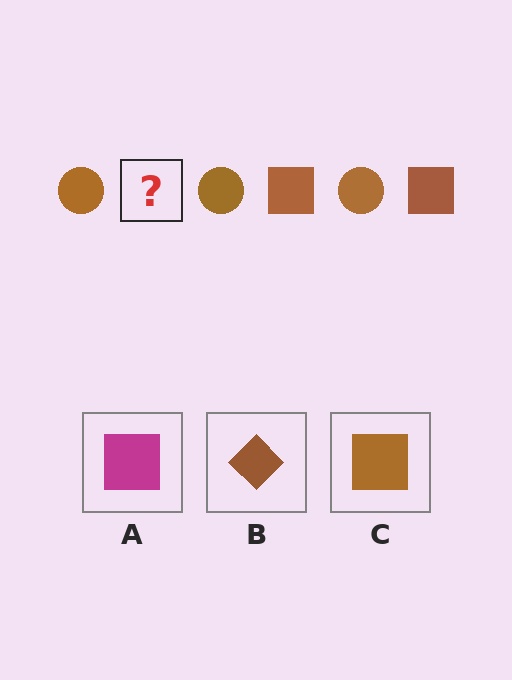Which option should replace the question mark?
Option C.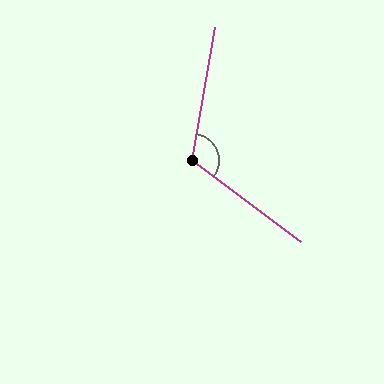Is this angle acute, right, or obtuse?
It is obtuse.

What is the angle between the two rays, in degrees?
Approximately 117 degrees.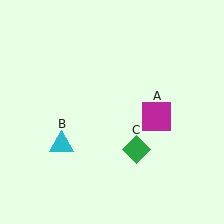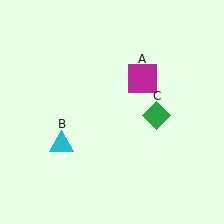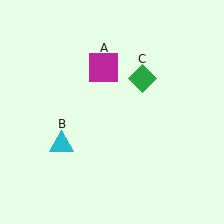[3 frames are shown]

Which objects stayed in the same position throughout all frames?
Cyan triangle (object B) remained stationary.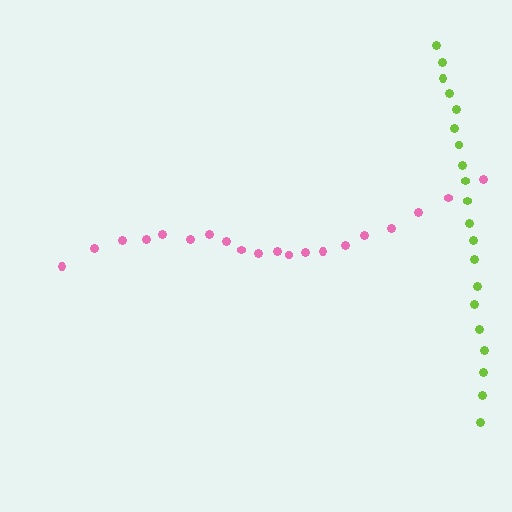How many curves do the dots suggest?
There are 2 distinct paths.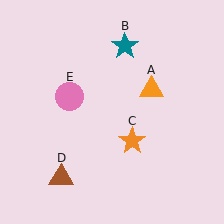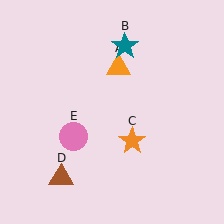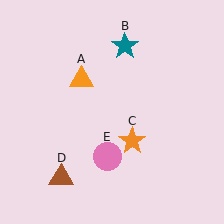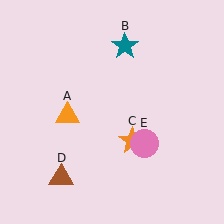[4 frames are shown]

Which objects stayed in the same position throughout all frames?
Teal star (object B) and orange star (object C) and brown triangle (object D) remained stationary.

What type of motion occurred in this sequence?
The orange triangle (object A), pink circle (object E) rotated counterclockwise around the center of the scene.